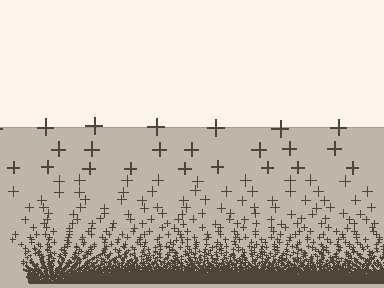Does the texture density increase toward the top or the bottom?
Density increases toward the bottom.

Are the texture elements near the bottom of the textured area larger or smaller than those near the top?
Smaller. The gradient is inverted — elements near the bottom are smaller and denser.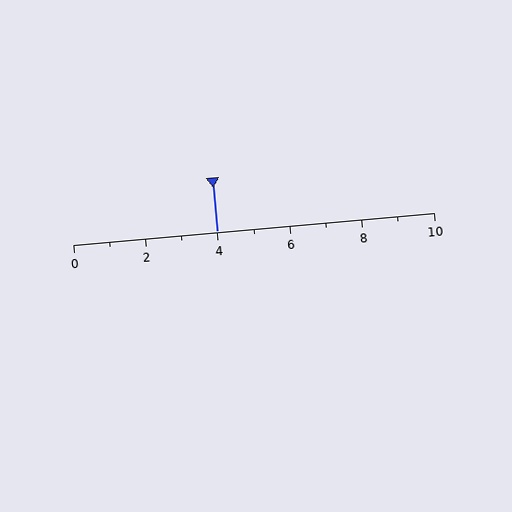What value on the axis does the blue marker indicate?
The marker indicates approximately 4.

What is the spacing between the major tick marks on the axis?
The major ticks are spaced 2 apart.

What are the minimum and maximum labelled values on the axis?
The axis runs from 0 to 10.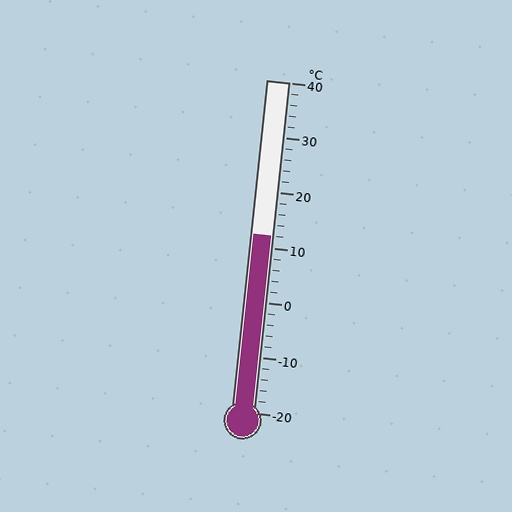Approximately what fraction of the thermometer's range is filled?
The thermometer is filled to approximately 55% of its range.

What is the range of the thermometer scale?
The thermometer scale ranges from -20°C to 40°C.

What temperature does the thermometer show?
The thermometer shows approximately 12°C.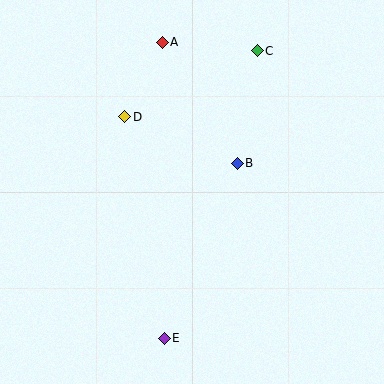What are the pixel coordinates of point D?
Point D is at (125, 117).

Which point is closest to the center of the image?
Point B at (237, 163) is closest to the center.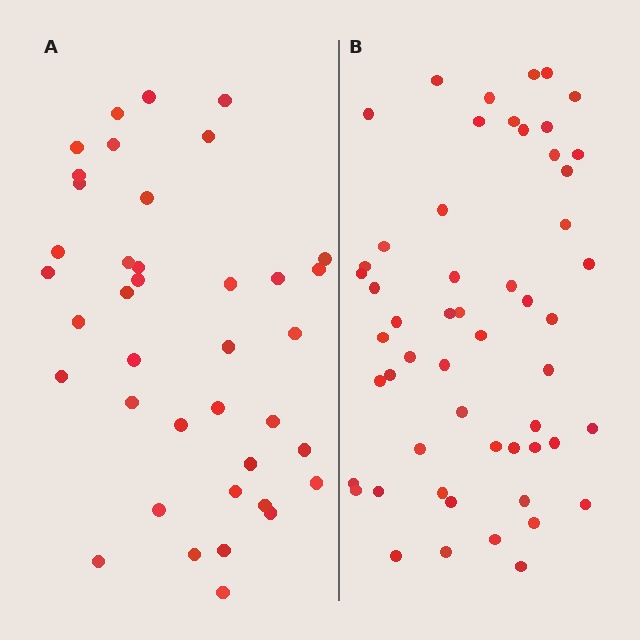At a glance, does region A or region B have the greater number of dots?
Region B (the right region) has more dots.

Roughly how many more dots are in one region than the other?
Region B has approximately 15 more dots than region A.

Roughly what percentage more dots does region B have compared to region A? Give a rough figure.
About 40% more.